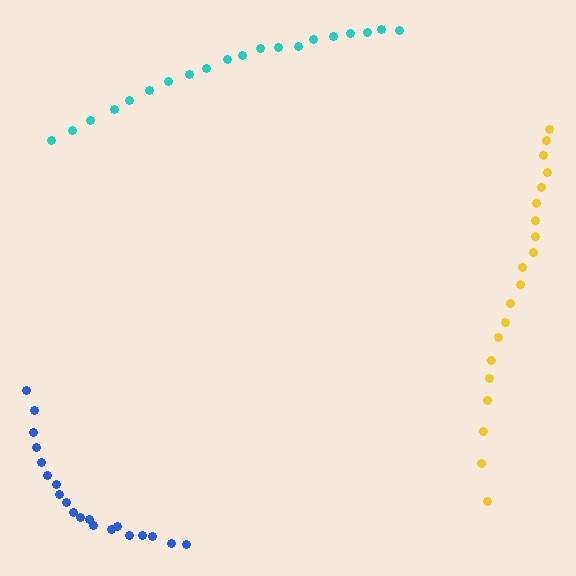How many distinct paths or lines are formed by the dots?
There are 3 distinct paths.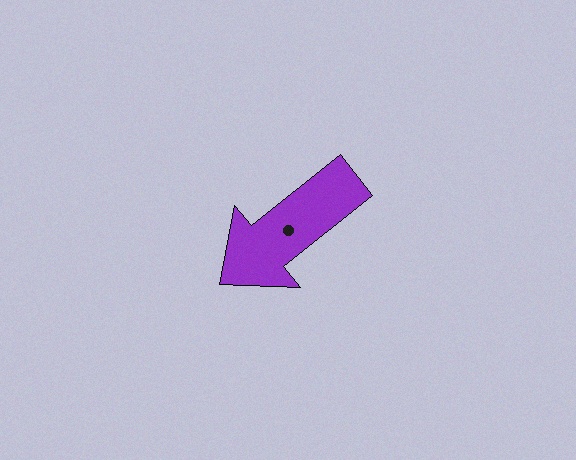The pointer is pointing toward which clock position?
Roughly 8 o'clock.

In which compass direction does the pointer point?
Southwest.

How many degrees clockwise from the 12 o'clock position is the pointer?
Approximately 231 degrees.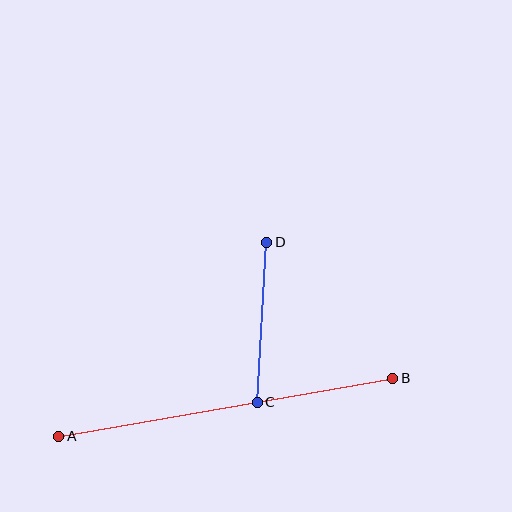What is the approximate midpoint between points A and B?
The midpoint is at approximately (226, 407) pixels.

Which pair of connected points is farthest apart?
Points A and B are farthest apart.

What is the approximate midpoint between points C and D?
The midpoint is at approximately (262, 322) pixels.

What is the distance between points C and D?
The distance is approximately 160 pixels.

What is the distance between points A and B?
The distance is approximately 339 pixels.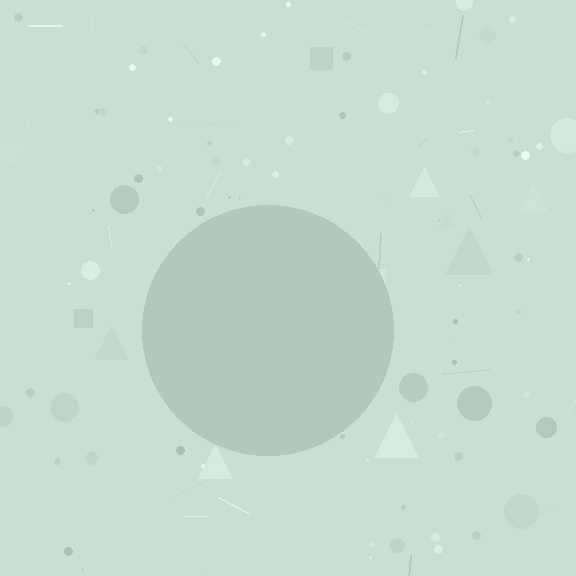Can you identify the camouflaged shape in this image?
The camouflaged shape is a circle.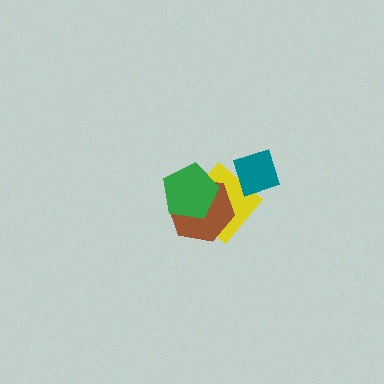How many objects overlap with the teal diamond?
1 object overlaps with the teal diamond.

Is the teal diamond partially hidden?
No, no other shape covers it.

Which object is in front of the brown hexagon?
The green pentagon is in front of the brown hexagon.